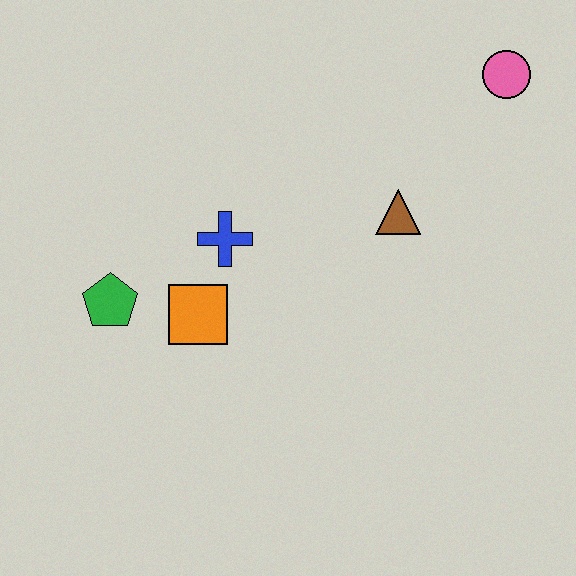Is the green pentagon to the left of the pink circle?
Yes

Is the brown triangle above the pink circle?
No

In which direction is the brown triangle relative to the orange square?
The brown triangle is to the right of the orange square.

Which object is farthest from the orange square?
The pink circle is farthest from the orange square.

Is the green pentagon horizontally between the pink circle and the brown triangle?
No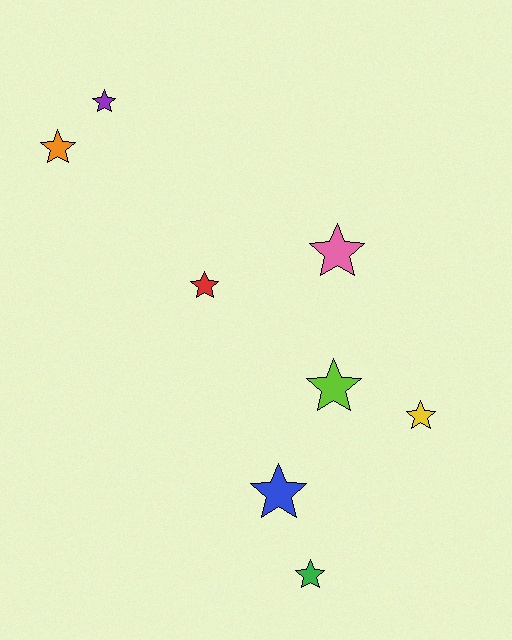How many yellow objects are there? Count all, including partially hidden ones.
There is 1 yellow object.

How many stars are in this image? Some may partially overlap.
There are 8 stars.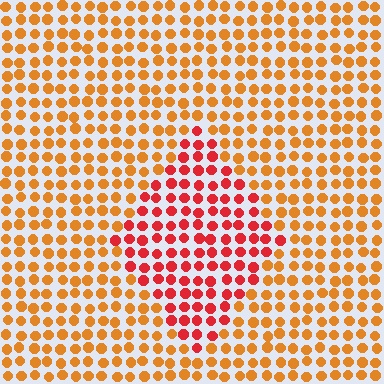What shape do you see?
I see a diamond.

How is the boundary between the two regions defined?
The boundary is defined purely by a slight shift in hue (about 35 degrees). Spacing, size, and orientation are identical on both sides.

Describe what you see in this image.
The image is filled with small orange elements in a uniform arrangement. A diamond-shaped region is visible where the elements are tinted to a slightly different hue, forming a subtle color boundary.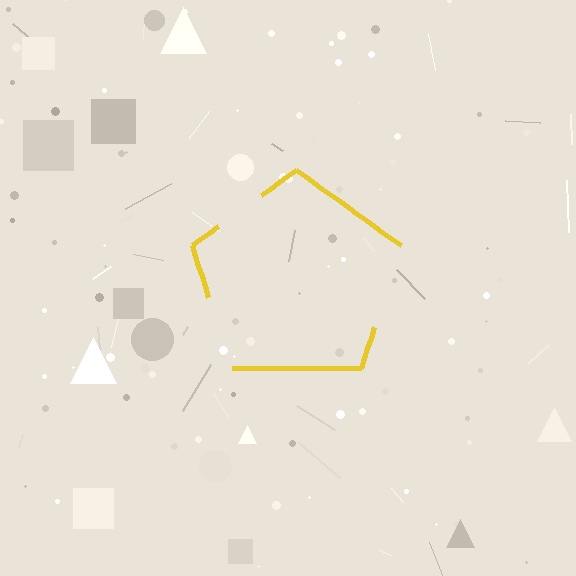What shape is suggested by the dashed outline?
The dashed outline suggests a pentagon.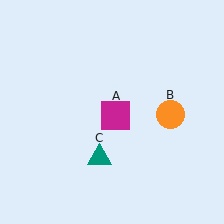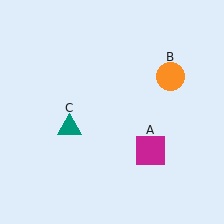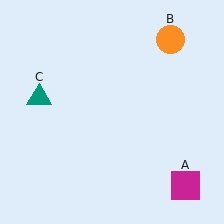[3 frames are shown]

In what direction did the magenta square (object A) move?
The magenta square (object A) moved down and to the right.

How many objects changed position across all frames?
3 objects changed position: magenta square (object A), orange circle (object B), teal triangle (object C).